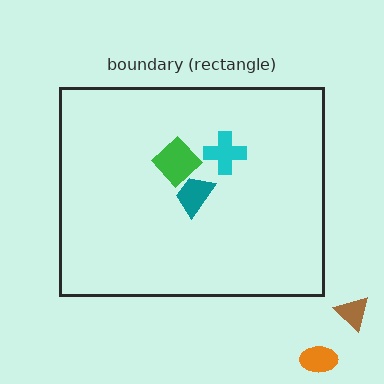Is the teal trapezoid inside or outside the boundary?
Inside.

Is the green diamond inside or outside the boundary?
Inside.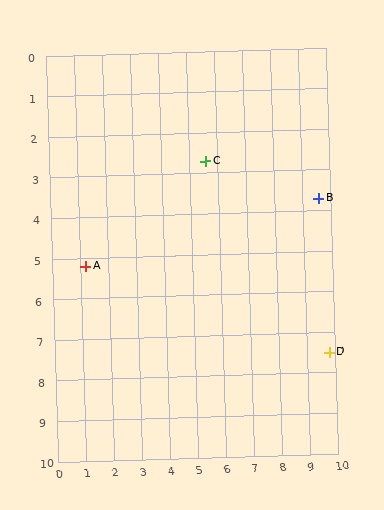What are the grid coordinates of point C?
Point C is at approximately (5.6, 2.7).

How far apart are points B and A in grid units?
Points B and A are about 8.5 grid units apart.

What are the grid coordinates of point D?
Point D is at approximately (9.8, 7.5).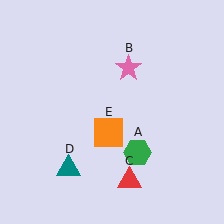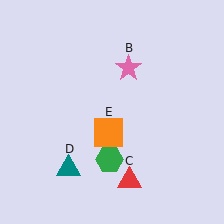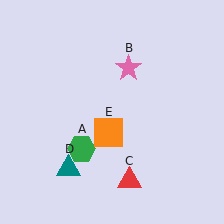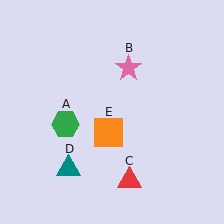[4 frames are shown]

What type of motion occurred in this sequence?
The green hexagon (object A) rotated clockwise around the center of the scene.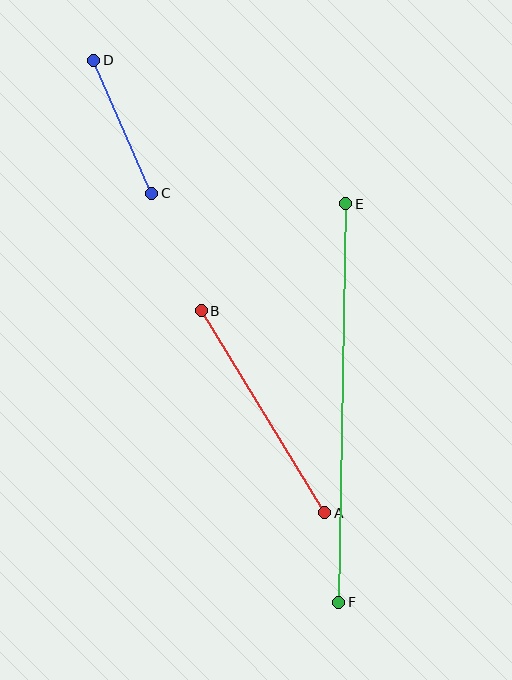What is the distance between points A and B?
The distance is approximately 237 pixels.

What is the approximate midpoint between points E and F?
The midpoint is at approximately (342, 403) pixels.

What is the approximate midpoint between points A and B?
The midpoint is at approximately (263, 412) pixels.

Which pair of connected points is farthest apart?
Points E and F are farthest apart.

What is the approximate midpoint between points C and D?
The midpoint is at approximately (123, 127) pixels.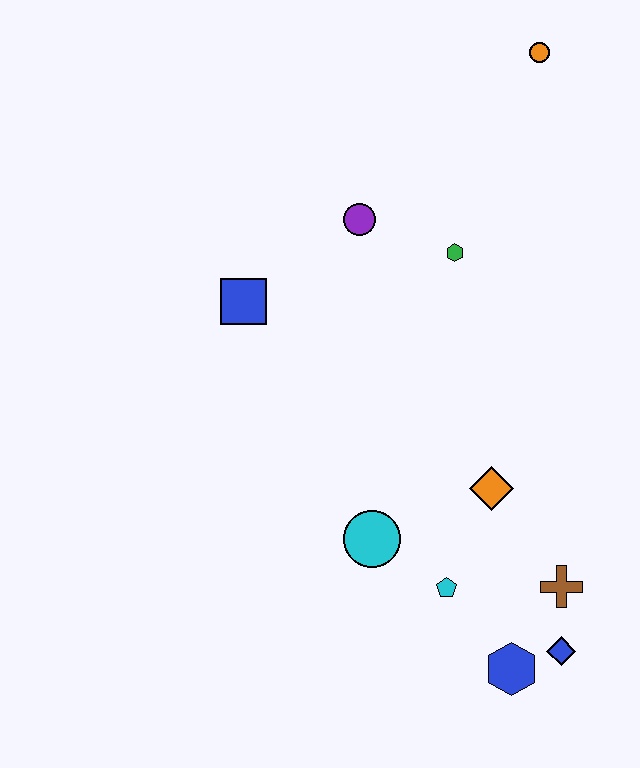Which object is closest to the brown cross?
The blue diamond is closest to the brown cross.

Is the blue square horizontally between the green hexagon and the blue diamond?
No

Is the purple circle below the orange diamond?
No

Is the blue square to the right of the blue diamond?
No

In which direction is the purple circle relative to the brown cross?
The purple circle is above the brown cross.